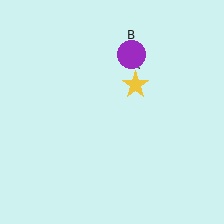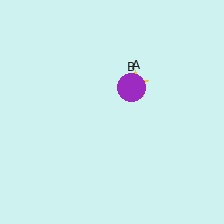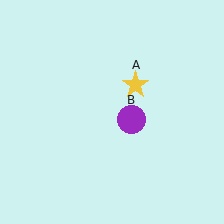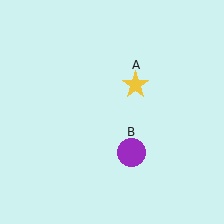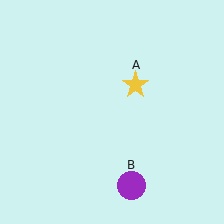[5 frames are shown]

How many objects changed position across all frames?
1 object changed position: purple circle (object B).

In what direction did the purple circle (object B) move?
The purple circle (object B) moved down.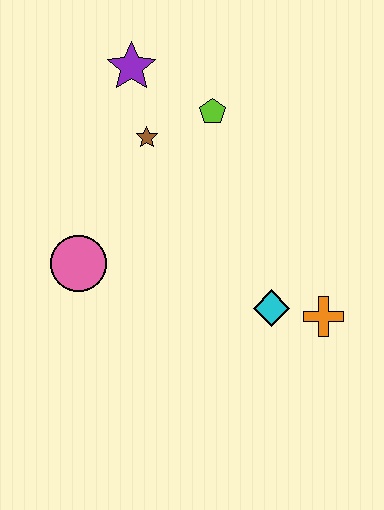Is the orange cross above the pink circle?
No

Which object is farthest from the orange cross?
The purple star is farthest from the orange cross.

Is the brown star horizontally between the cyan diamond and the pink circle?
Yes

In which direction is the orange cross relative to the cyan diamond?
The orange cross is to the right of the cyan diamond.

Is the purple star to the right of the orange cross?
No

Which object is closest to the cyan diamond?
The orange cross is closest to the cyan diamond.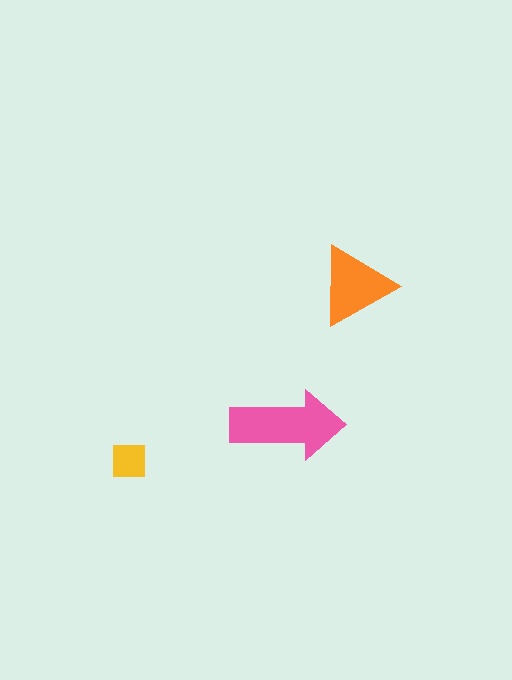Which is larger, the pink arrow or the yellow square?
The pink arrow.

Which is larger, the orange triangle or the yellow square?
The orange triangle.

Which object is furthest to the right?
The orange triangle is rightmost.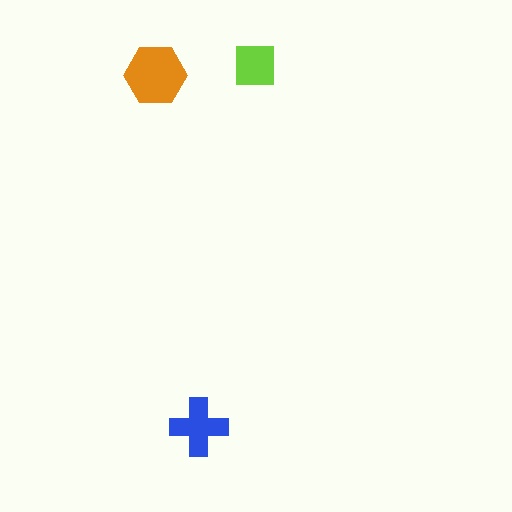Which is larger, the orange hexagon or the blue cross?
The orange hexagon.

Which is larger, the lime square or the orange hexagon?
The orange hexagon.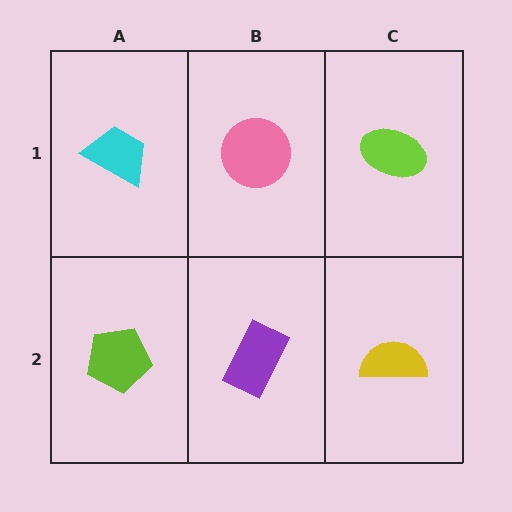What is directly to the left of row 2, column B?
A lime pentagon.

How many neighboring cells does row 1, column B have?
3.